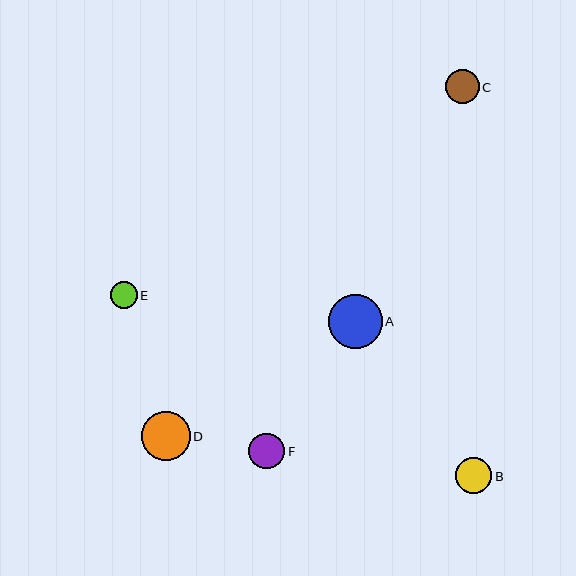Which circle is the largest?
Circle A is the largest with a size of approximately 54 pixels.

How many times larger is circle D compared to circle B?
Circle D is approximately 1.3 times the size of circle B.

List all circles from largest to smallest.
From largest to smallest: A, D, B, F, C, E.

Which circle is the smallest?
Circle E is the smallest with a size of approximately 27 pixels.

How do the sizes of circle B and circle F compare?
Circle B and circle F are approximately the same size.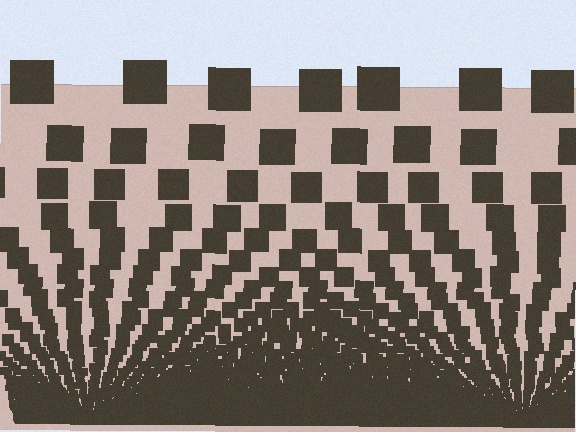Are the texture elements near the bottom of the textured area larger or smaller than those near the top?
Smaller. The gradient is inverted — elements near the bottom are smaller and denser.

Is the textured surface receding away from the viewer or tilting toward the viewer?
The surface appears to tilt toward the viewer. Texture elements get larger and sparser toward the top.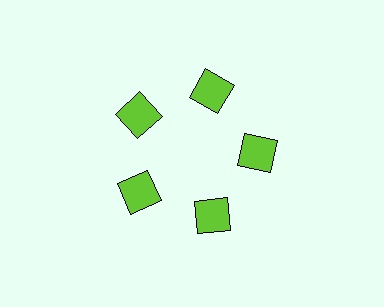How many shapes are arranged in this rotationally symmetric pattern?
There are 5 shapes, arranged in 5 groups of 1.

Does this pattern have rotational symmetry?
Yes, this pattern has 5-fold rotational symmetry. It looks the same after rotating 72 degrees around the center.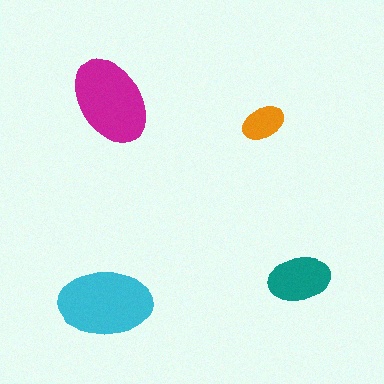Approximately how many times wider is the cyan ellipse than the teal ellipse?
About 1.5 times wider.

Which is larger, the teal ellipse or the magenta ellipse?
The magenta one.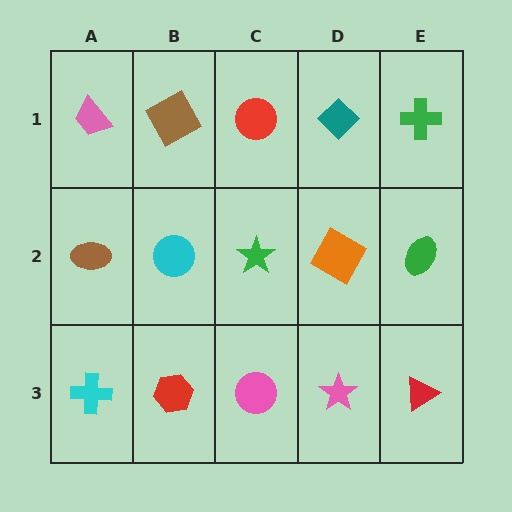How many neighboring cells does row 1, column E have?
2.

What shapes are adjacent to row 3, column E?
A green ellipse (row 2, column E), a pink star (row 3, column D).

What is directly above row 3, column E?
A green ellipse.